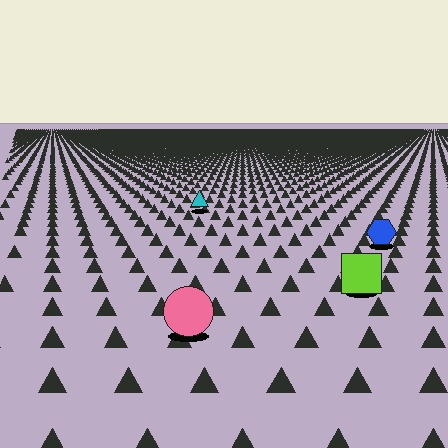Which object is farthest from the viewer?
The cyan triangle is farthest from the viewer. It appears smaller and the ground texture around it is denser.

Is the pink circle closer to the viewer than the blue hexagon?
Yes. The pink circle is closer — you can tell from the texture gradient: the ground texture is coarser near it.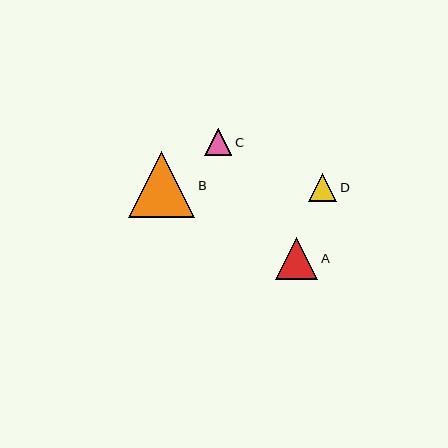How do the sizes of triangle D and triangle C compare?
Triangle D and triangle C are approximately the same size.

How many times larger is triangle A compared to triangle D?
Triangle A is approximately 1.5 times the size of triangle D.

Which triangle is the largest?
Triangle B is the largest with a size of approximately 66 pixels.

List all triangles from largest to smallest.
From largest to smallest: B, A, D, C.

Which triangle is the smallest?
Triangle C is the smallest with a size of approximately 27 pixels.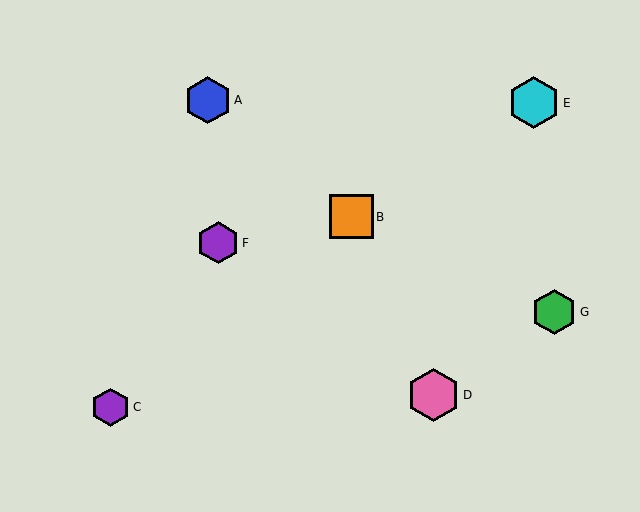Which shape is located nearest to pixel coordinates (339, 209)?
The orange square (labeled B) at (351, 217) is nearest to that location.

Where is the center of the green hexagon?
The center of the green hexagon is at (554, 312).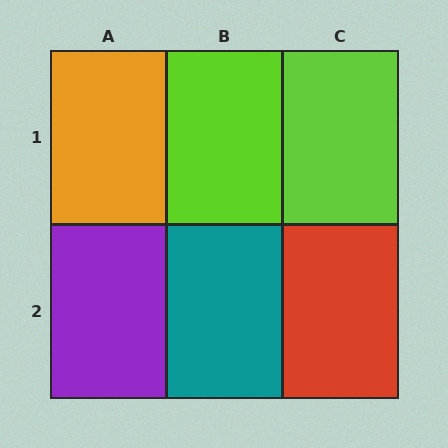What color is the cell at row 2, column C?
Red.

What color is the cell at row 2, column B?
Teal.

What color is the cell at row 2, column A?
Purple.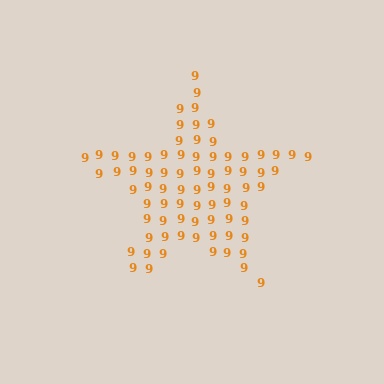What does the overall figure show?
The overall figure shows a star.